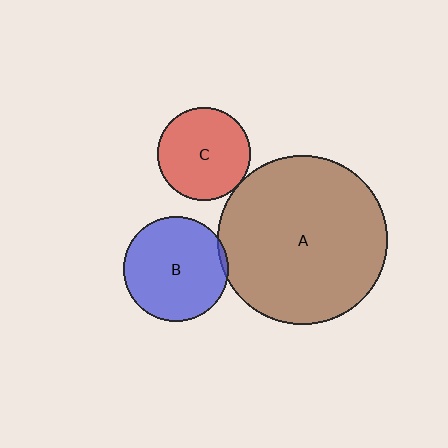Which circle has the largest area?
Circle A (brown).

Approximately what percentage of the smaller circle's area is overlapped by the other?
Approximately 5%.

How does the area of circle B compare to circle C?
Approximately 1.3 times.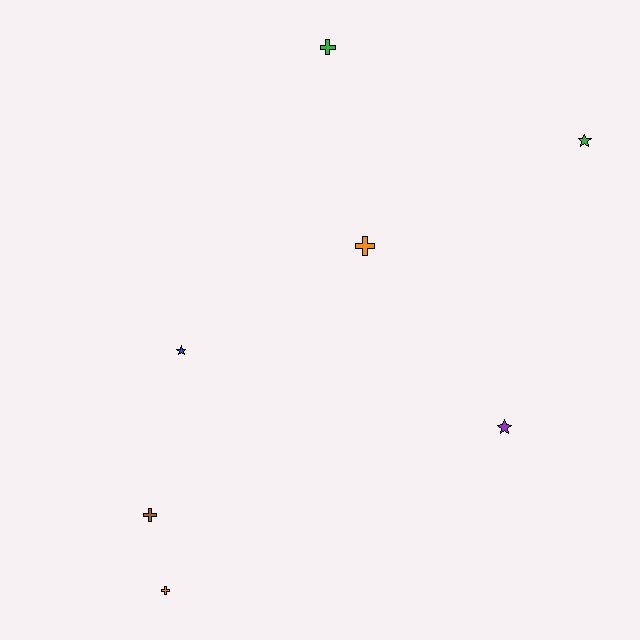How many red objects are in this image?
There are no red objects.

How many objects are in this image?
There are 7 objects.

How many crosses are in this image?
There are 4 crosses.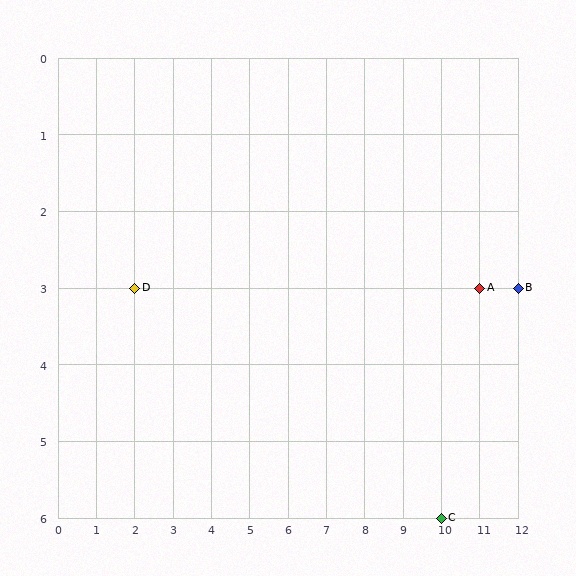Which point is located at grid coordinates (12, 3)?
Point B is at (12, 3).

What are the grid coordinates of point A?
Point A is at grid coordinates (11, 3).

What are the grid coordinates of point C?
Point C is at grid coordinates (10, 6).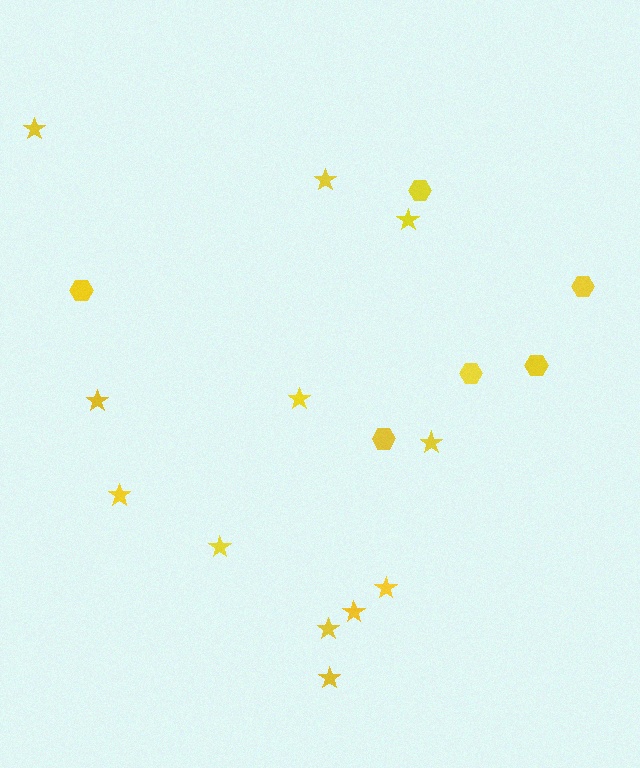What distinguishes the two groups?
There are 2 groups: one group of stars (12) and one group of hexagons (6).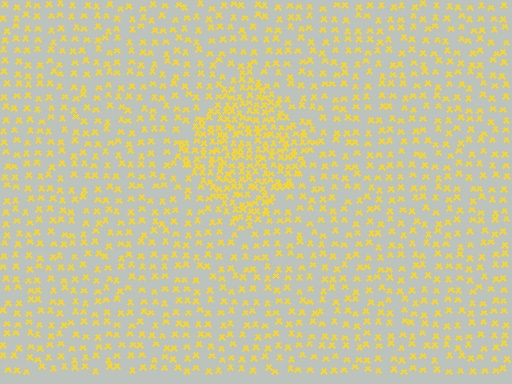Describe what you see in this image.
The image contains small yellow elements arranged at two different densities. A diamond-shaped region is visible where the elements are more densely packed than the surrounding area.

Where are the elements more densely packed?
The elements are more densely packed inside the diamond boundary.